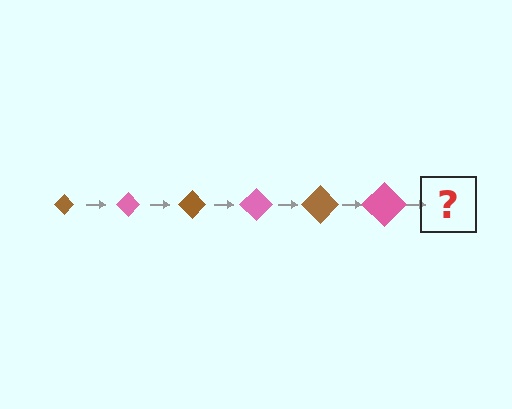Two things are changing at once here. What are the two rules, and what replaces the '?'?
The two rules are that the diamond grows larger each step and the color cycles through brown and pink. The '?' should be a brown diamond, larger than the previous one.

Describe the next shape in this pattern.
It should be a brown diamond, larger than the previous one.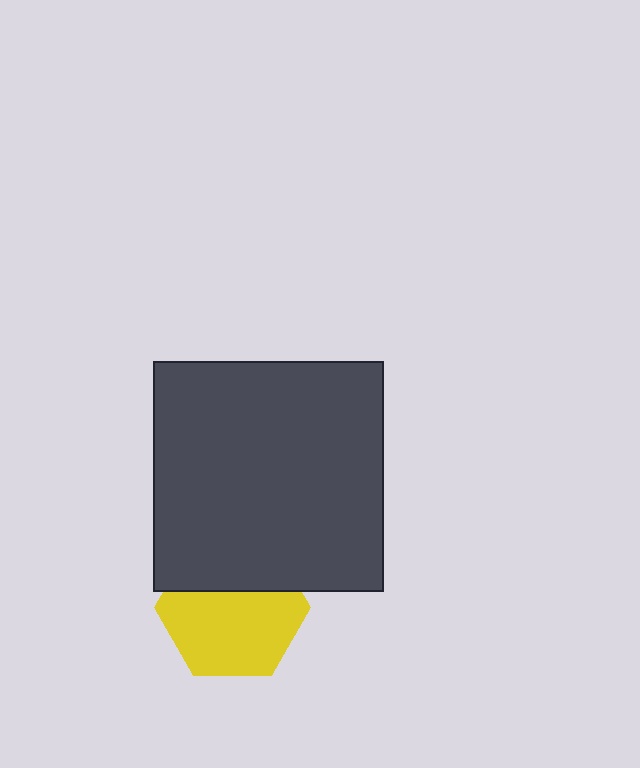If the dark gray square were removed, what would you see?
You would see the complete yellow hexagon.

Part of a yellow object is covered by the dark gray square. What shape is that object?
It is a hexagon.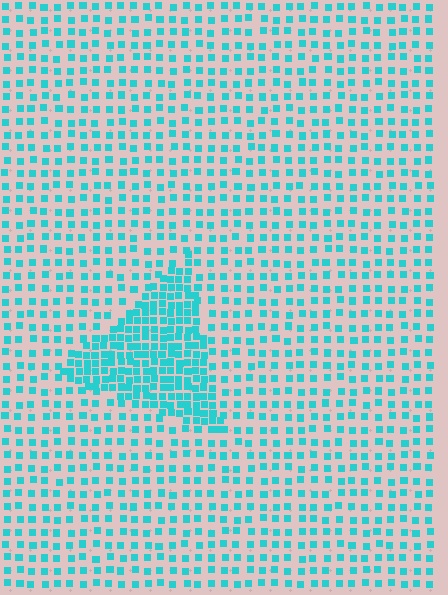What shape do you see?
I see a triangle.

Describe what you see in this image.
The image contains small cyan elements arranged at two different densities. A triangle-shaped region is visible where the elements are more densely packed than the surrounding area.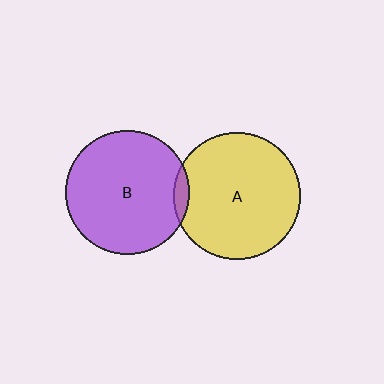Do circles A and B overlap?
Yes.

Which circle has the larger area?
Circle A (yellow).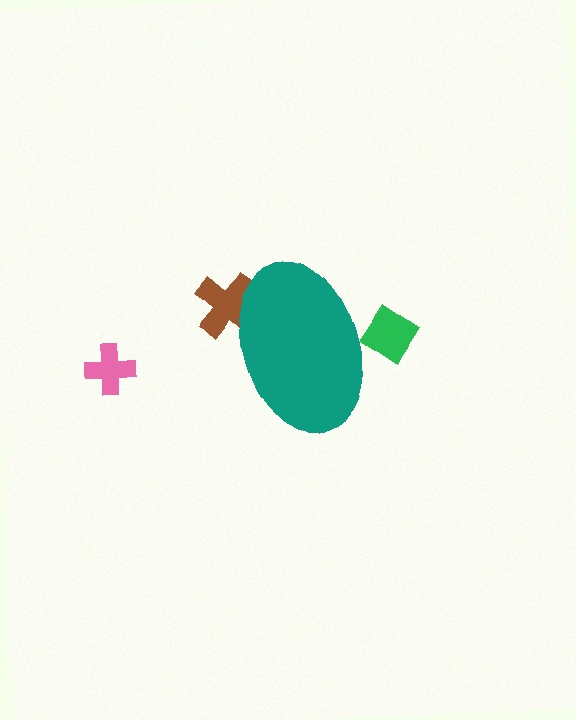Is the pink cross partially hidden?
No, the pink cross is fully visible.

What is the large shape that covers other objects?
A teal ellipse.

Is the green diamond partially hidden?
Yes, the green diamond is partially hidden behind the teal ellipse.